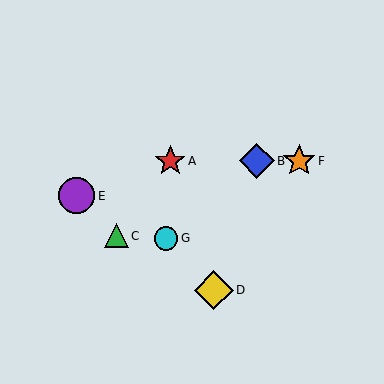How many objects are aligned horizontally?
3 objects (A, B, F) are aligned horizontally.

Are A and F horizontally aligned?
Yes, both are at y≈161.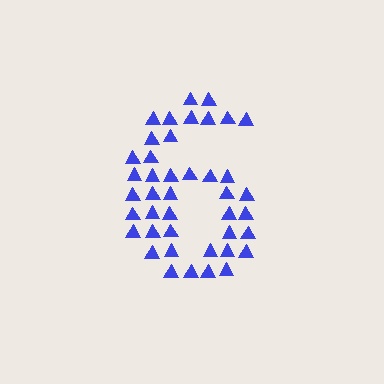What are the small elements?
The small elements are triangles.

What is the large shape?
The large shape is the digit 6.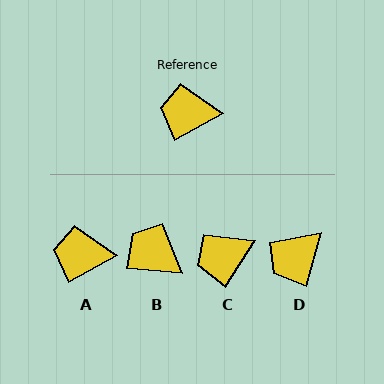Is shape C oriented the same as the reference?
No, it is off by about 29 degrees.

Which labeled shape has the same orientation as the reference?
A.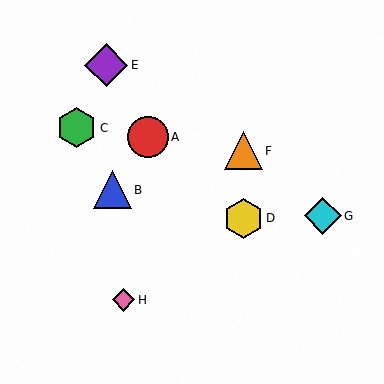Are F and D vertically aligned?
Yes, both are at x≈243.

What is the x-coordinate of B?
Object B is at x≈112.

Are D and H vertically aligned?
No, D is at x≈243 and H is at x≈123.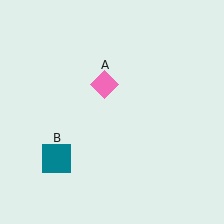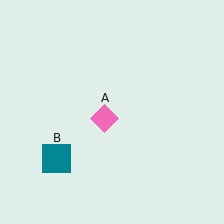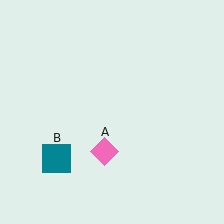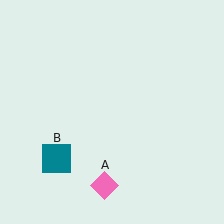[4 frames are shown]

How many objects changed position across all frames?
1 object changed position: pink diamond (object A).